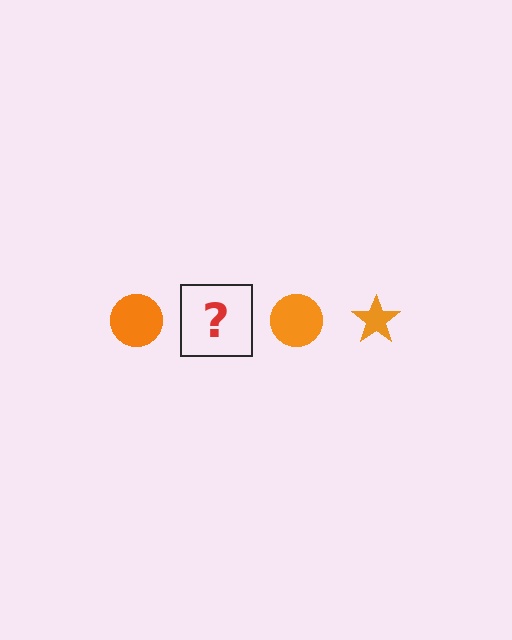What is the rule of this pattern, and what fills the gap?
The rule is that the pattern cycles through circle, star shapes in orange. The gap should be filled with an orange star.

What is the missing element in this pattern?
The missing element is an orange star.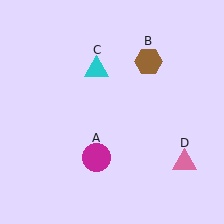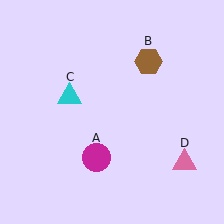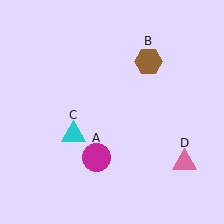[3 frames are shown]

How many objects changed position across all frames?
1 object changed position: cyan triangle (object C).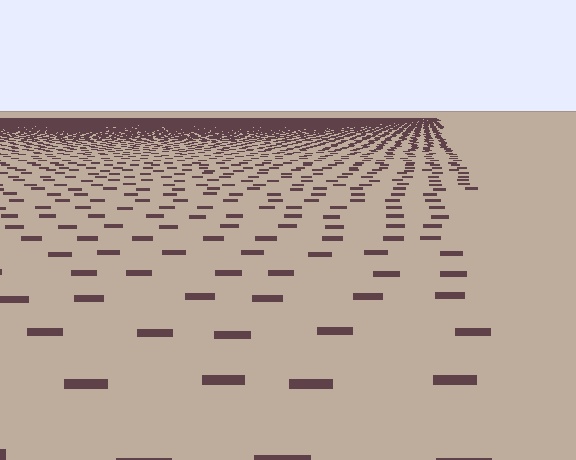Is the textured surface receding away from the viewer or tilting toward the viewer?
The surface is receding away from the viewer. Texture elements get smaller and denser toward the top.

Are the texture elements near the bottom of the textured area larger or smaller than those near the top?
Larger. Near the bottom, elements are closer to the viewer and appear at a bigger on-screen size.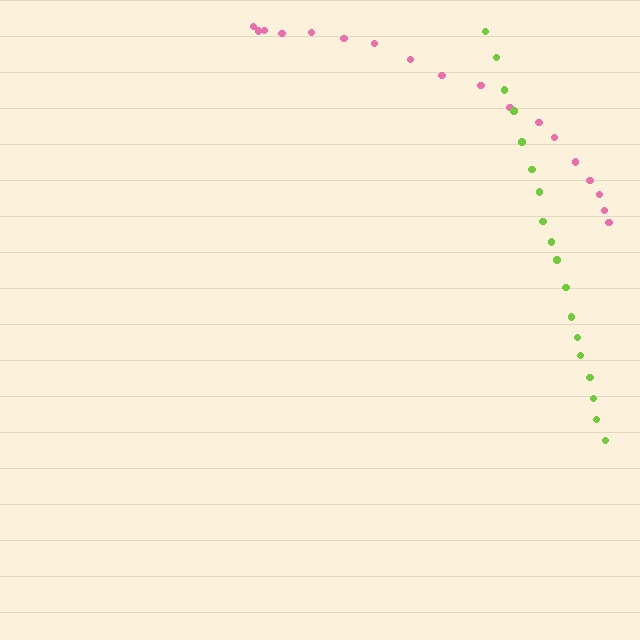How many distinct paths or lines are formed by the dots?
There are 2 distinct paths.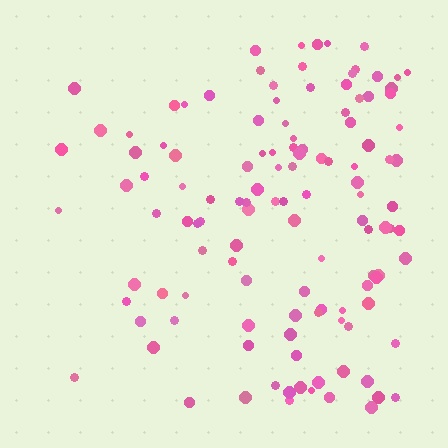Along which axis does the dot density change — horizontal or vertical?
Horizontal.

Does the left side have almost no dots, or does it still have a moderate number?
Still a moderate number, just noticeably fewer than the right.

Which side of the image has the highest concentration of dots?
The right.